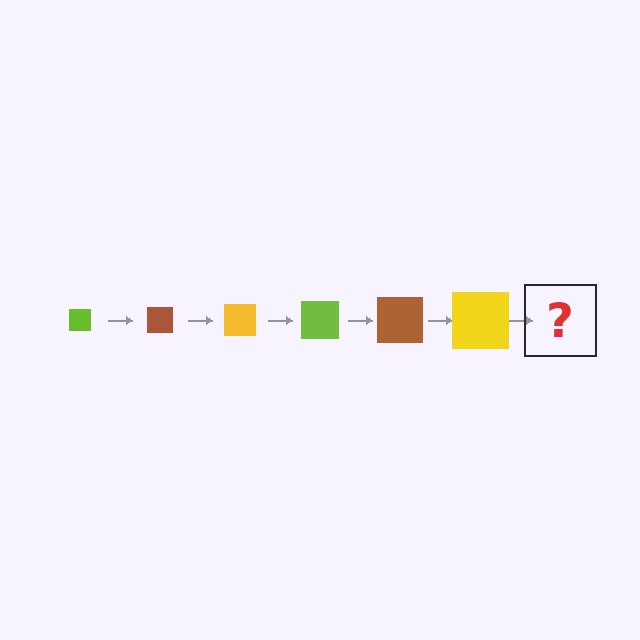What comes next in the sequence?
The next element should be a lime square, larger than the previous one.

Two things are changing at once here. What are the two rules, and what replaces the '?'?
The two rules are that the square grows larger each step and the color cycles through lime, brown, and yellow. The '?' should be a lime square, larger than the previous one.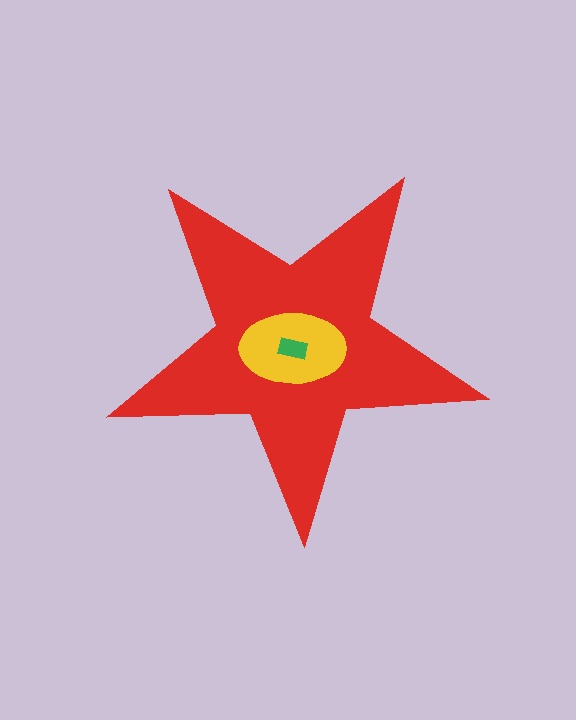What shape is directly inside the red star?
The yellow ellipse.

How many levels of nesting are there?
3.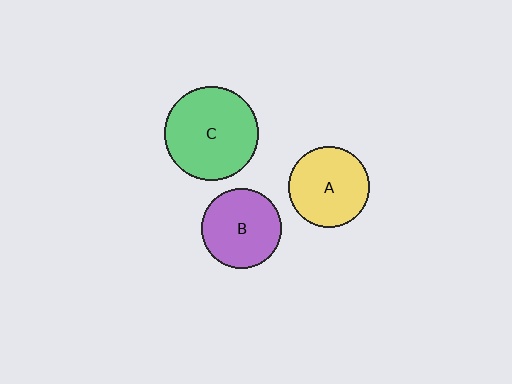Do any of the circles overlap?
No, none of the circles overlap.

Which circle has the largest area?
Circle C (green).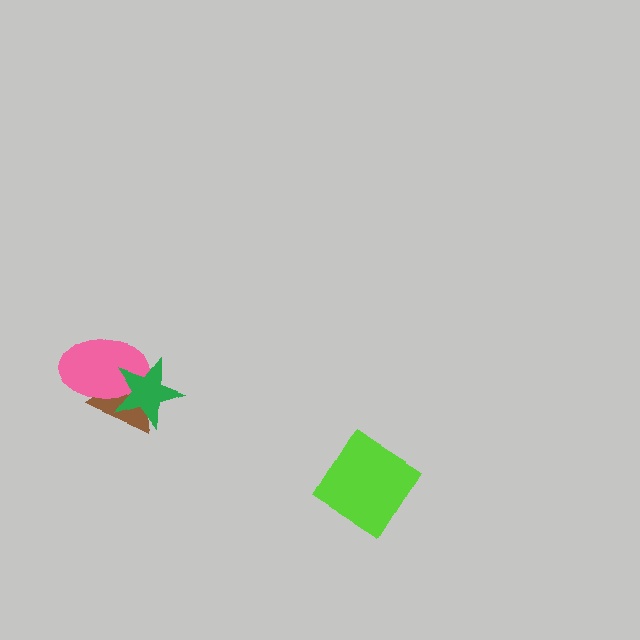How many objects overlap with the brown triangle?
2 objects overlap with the brown triangle.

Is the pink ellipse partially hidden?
Yes, it is partially covered by another shape.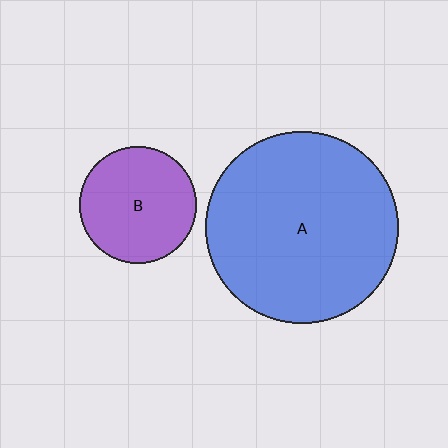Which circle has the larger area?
Circle A (blue).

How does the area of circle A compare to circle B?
Approximately 2.7 times.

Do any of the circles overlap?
No, none of the circles overlap.